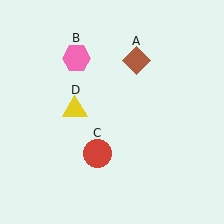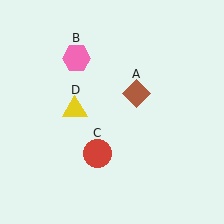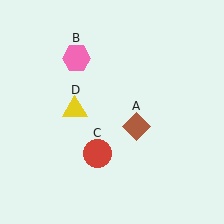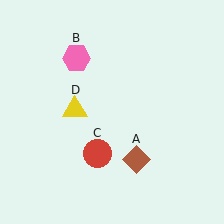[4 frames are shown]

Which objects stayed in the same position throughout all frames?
Pink hexagon (object B) and red circle (object C) and yellow triangle (object D) remained stationary.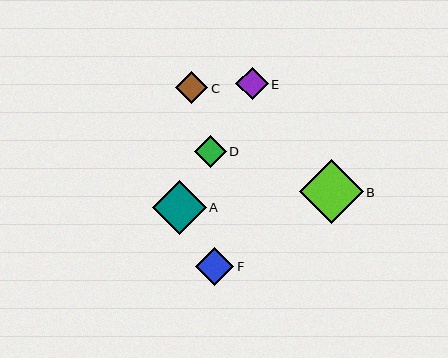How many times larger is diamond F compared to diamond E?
Diamond F is approximately 1.2 times the size of diamond E.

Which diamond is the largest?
Diamond B is the largest with a size of approximately 64 pixels.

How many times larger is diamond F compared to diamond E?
Diamond F is approximately 1.2 times the size of diamond E.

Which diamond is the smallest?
Diamond D is the smallest with a size of approximately 32 pixels.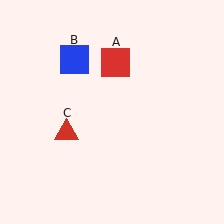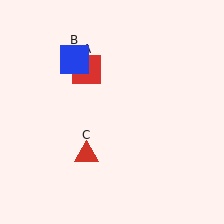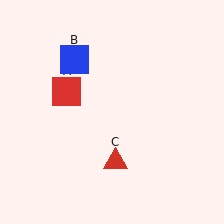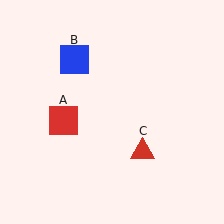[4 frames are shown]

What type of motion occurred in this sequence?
The red square (object A), red triangle (object C) rotated counterclockwise around the center of the scene.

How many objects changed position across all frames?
2 objects changed position: red square (object A), red triangle (object C).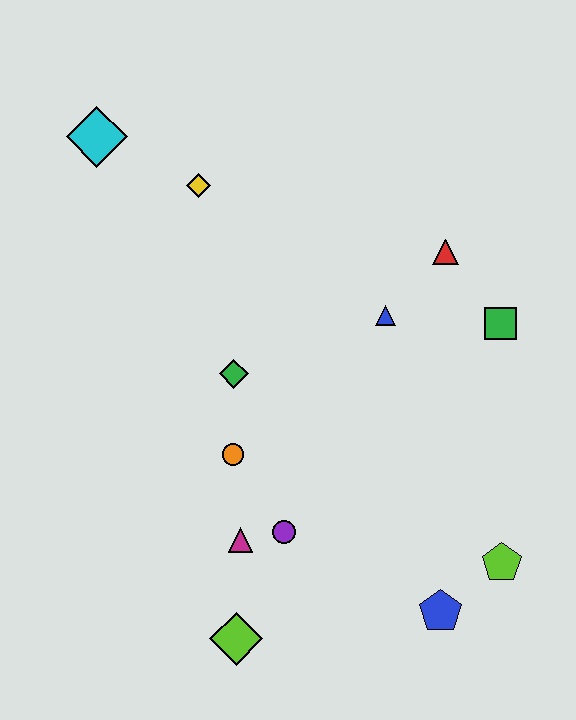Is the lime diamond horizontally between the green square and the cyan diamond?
Yes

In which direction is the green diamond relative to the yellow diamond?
The green diamond is below the yellow diamond.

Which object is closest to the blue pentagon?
The lime pentagon is closest to the blue pentagon.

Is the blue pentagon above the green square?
No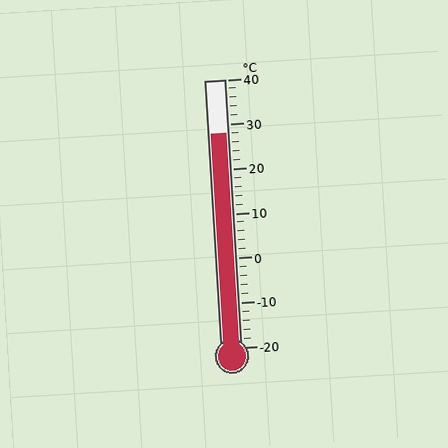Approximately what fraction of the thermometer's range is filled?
The thermometer is filled to approximately 80% of its range.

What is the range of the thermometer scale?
The thermometer scale ranges from -20°C to 40°C.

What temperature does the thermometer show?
The thermometer shows approximately 28°C.